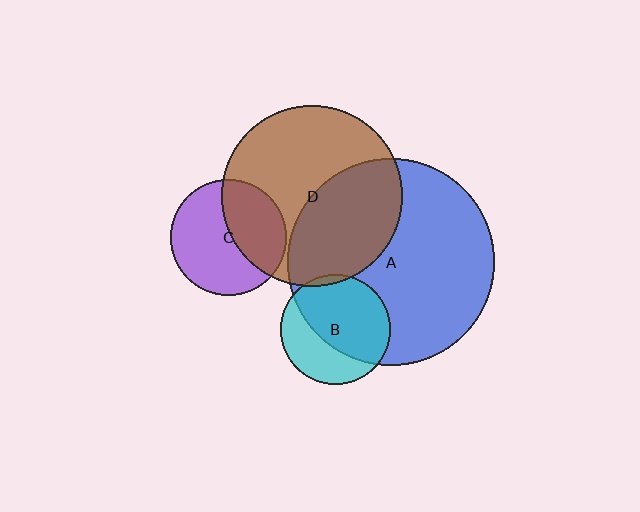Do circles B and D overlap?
Yes.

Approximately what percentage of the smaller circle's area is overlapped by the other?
Approximately 5%.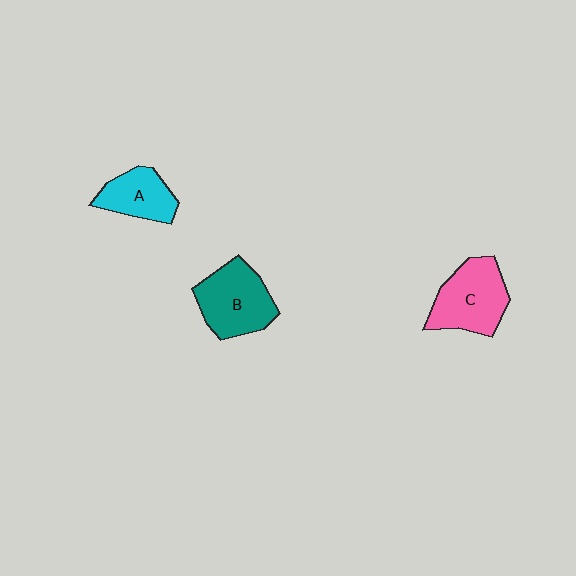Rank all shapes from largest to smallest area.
From largest to smallest: C (pink), B (teal), A (cyan).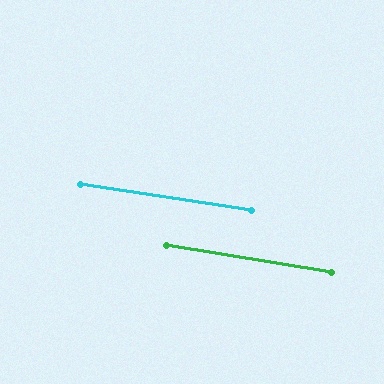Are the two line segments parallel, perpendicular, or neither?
Parallel — their directions differ by only 0.7°.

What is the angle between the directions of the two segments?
Approximately 1 degree.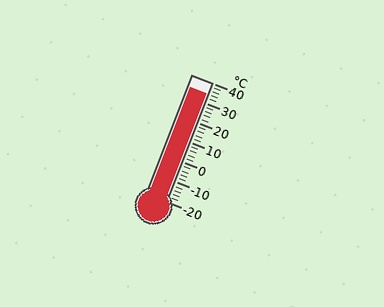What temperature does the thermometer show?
The thermometer shows approximately 34°C.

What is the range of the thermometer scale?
The thermometer scale ranges from -20°C to 40°C.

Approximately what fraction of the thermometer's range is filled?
The thermometer is filled to approximately 90% of its range.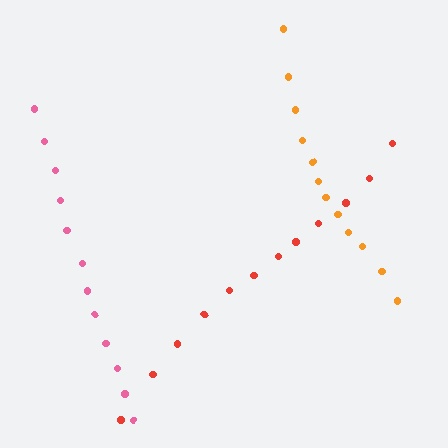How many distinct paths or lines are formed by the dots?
There are 3 distinct paths.